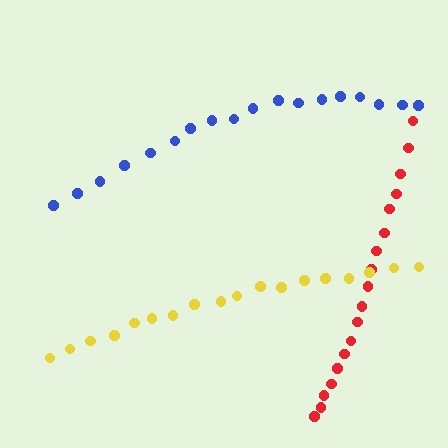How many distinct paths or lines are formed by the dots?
There are 3 distinct paths.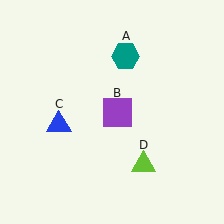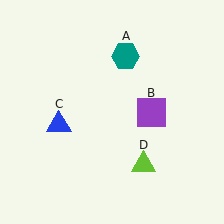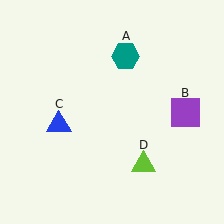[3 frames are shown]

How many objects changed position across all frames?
1 object changed position: purple square (object B).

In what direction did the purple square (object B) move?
The purple square (object B) moved right.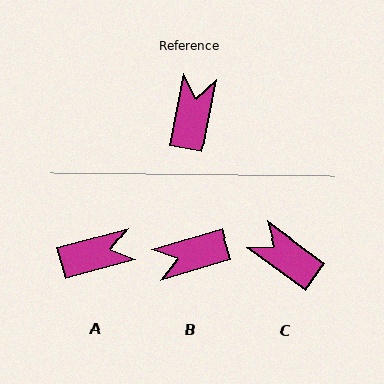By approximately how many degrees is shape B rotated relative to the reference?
Approximately 117 degrees counter-clockwise.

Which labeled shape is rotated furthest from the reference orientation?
B, about 117 degrees away.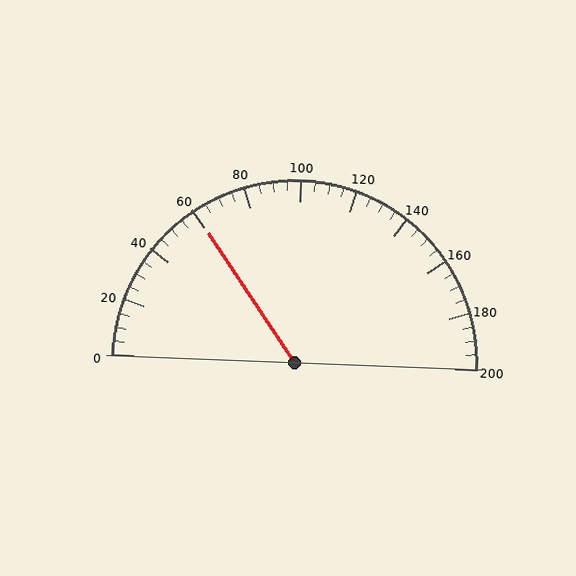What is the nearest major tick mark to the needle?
The nearest major tick mark is 60.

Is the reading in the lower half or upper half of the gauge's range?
The reading is in the lower half of the range (0 to 200).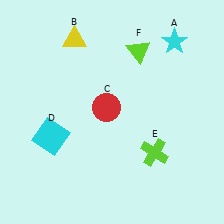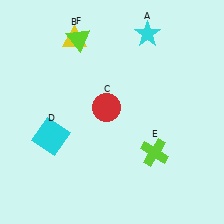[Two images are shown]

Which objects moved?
The objects that moved are: the cyan star (A), the lime triangle (F).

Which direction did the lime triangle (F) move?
The lime triangle (F) moved left.